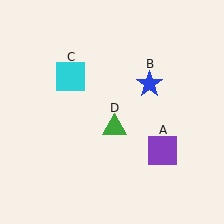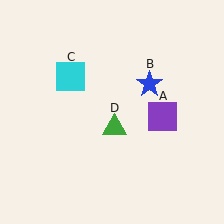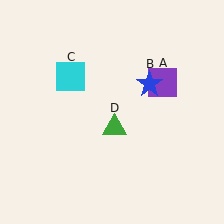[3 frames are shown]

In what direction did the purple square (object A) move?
The purple square (object A) moved up.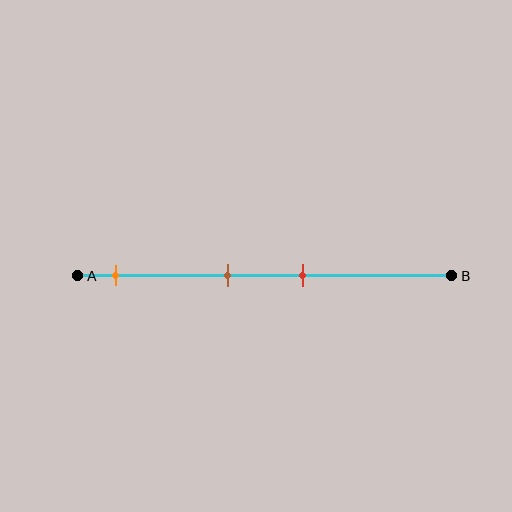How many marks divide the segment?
There are 3 marks dividing the segment.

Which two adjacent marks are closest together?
The brown and red marks are the closest adjacent pair.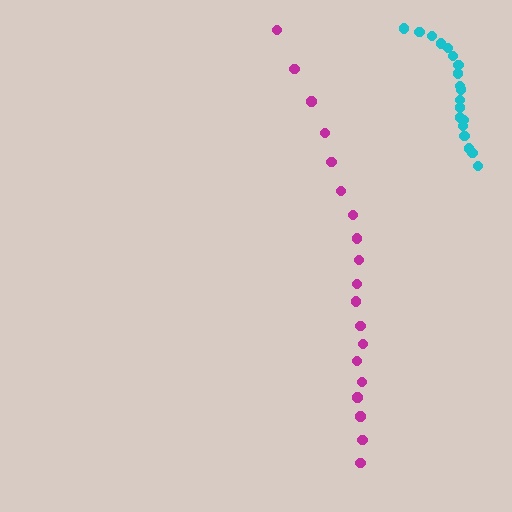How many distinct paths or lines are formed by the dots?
There are 2 distinct paths.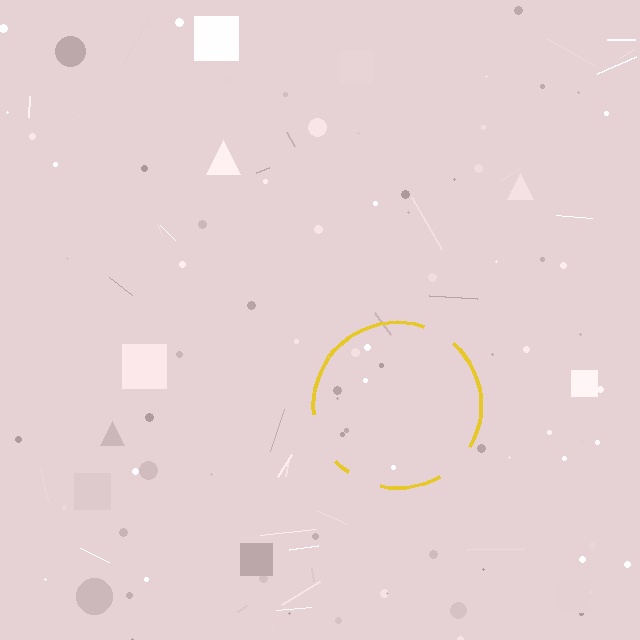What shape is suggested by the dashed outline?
The dashed outline suggests a circle.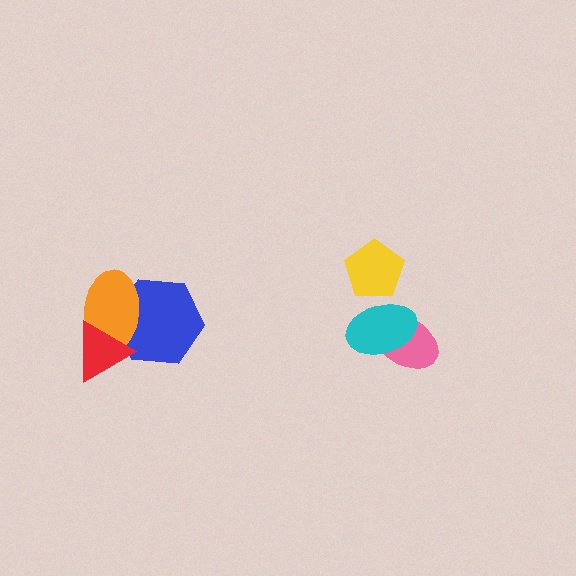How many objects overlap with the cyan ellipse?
2 objects overlap with the cyan ellipse.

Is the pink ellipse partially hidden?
Yes, it is partially covered by another shape.